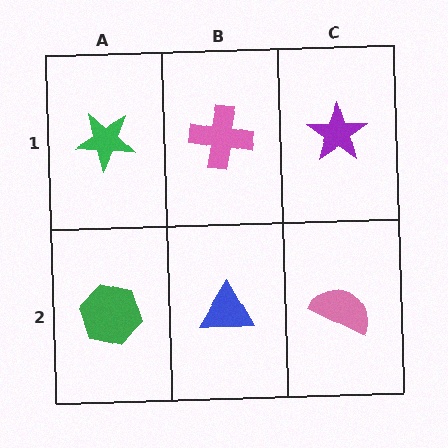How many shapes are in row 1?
3 shapes.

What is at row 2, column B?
A blue triangle.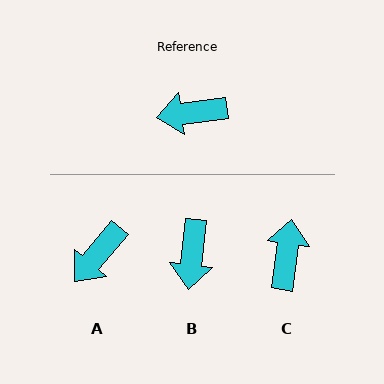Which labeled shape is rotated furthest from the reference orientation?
C, about 106 degrees away.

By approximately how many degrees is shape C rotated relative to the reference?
Approximately 106 degrees clockwise.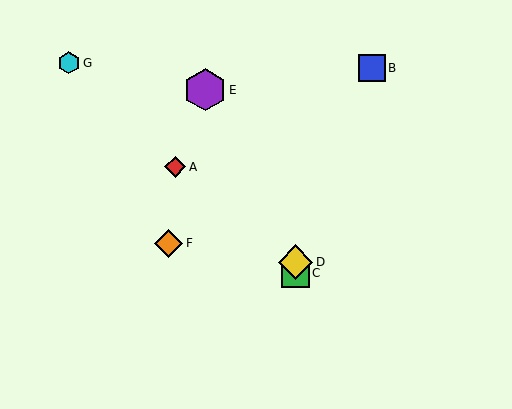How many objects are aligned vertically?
2 objects (C, D) are aligned vertically.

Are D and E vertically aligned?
No, D is at x≈295 and E is at x≈205.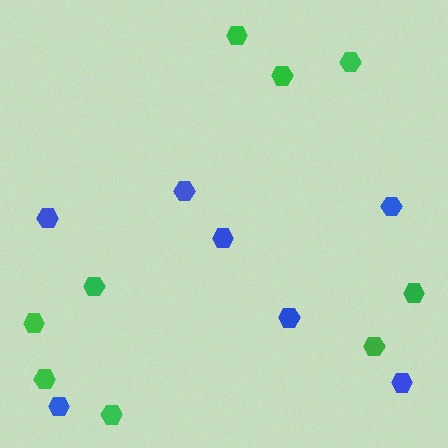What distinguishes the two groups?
There are 2 groups: one group of blue hexagons (7) and one group of green hexagons (9).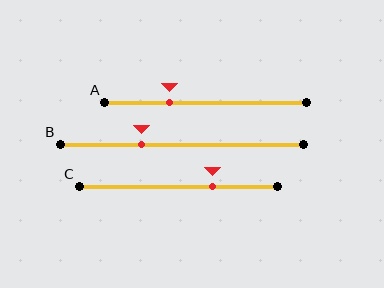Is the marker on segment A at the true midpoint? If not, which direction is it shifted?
No, the marker on segment A is shifted to the left by about 18% of the segment length.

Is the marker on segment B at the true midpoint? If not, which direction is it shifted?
No, the marker on segment B is shifted to the left by about 17% of the segment length.